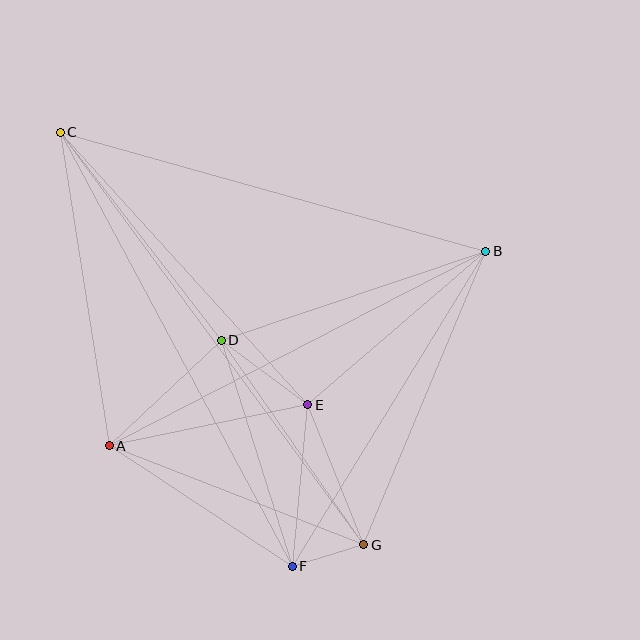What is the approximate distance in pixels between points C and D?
The distance between C and D is approximately 263 pixels.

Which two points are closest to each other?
Points F and G are closest to each other.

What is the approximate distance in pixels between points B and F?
The distance between B and F is approximately 370 pixels.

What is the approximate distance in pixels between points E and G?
The distance between E and G is approximately 151 pixels.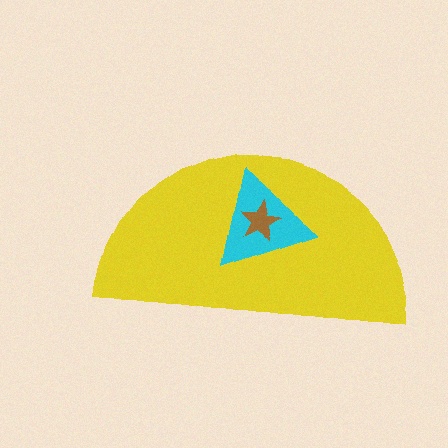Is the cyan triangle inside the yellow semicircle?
Yes.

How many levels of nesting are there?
3.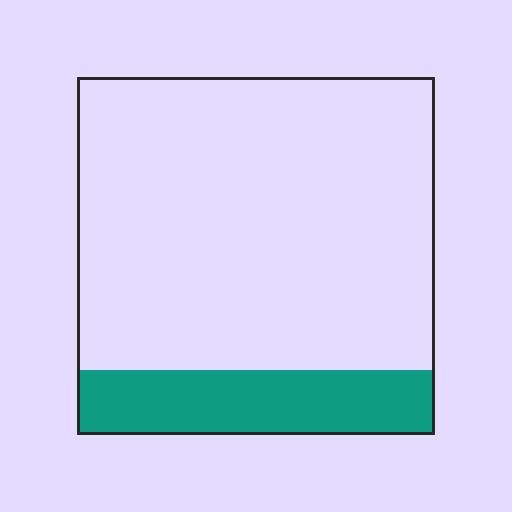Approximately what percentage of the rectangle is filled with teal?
Approximately 20%.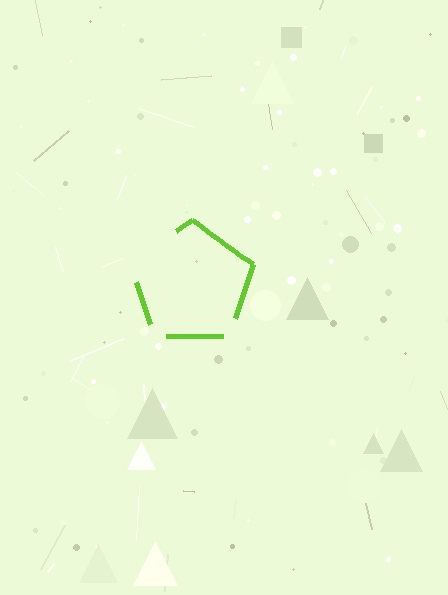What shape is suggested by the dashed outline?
The dashed outline suggests a pentagon.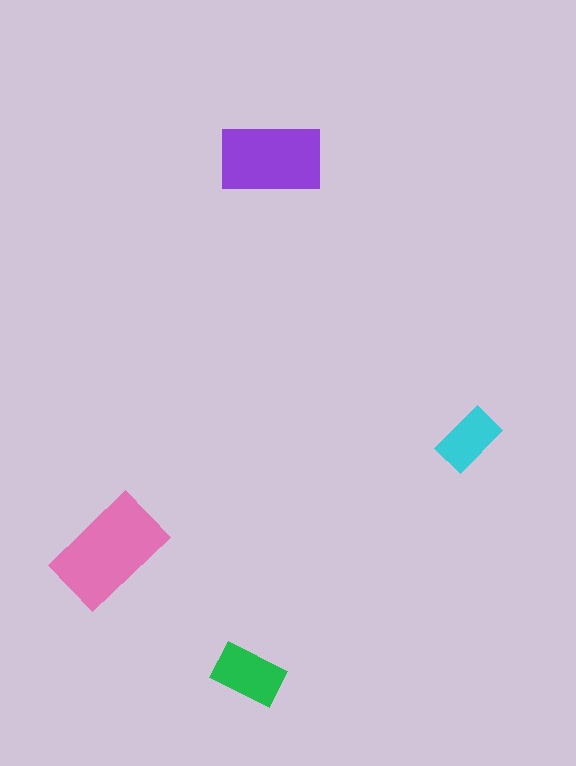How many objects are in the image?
There are 4 objects in the image.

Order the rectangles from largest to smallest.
the pink one, the purple one, the green one, the cyan one.